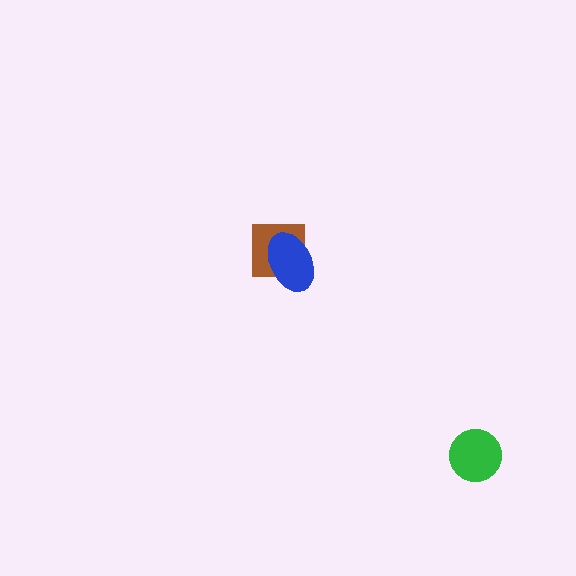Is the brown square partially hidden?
Yes, it is partially covered by another shape.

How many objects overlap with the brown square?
1 object overlaps with the brown square.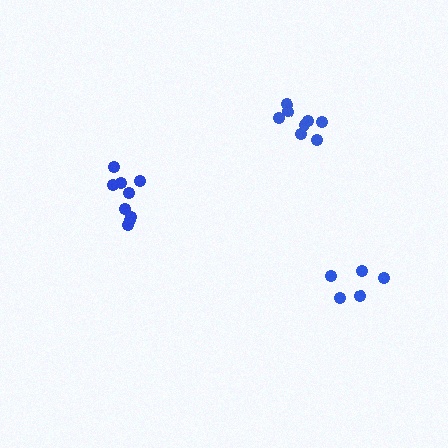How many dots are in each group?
Group 1: 8 dots, Group 2: 9 dots, Group 3: 5 dots (22 total).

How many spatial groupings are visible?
There are 3 spatial groupings.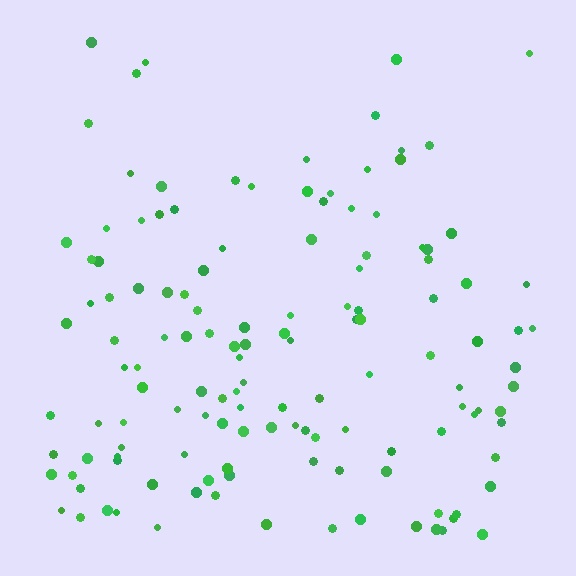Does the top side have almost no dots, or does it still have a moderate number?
Still a moderate number, just noticeably fewer than the bottom.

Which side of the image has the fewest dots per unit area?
The top.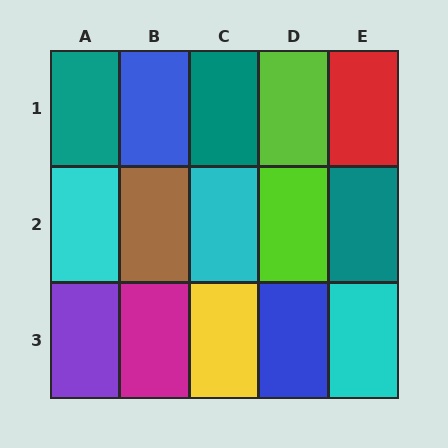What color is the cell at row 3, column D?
Blue.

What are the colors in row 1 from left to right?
Teal, blue, teal, lime, red.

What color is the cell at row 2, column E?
Teal.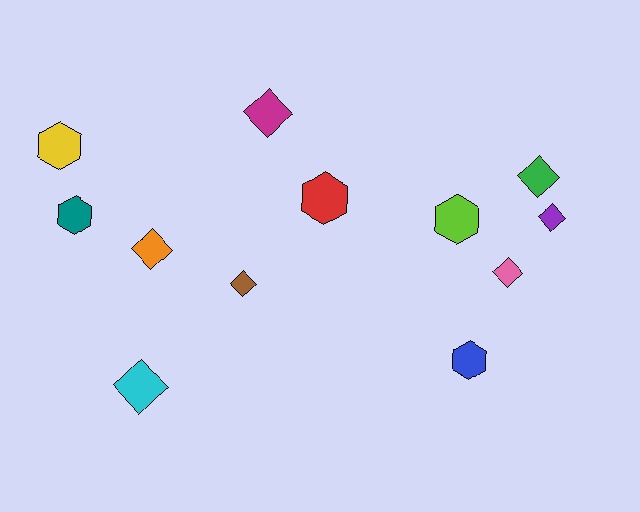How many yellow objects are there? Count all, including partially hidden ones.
There is 1 yellow object.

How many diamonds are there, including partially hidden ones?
There are 7 diamonds.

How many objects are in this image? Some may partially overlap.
There are 12 objects.